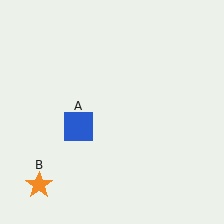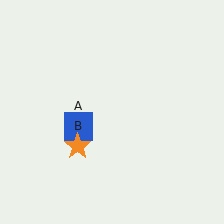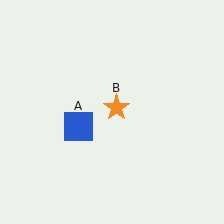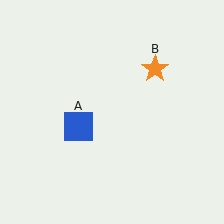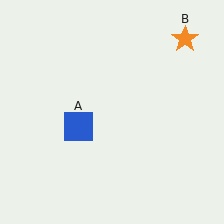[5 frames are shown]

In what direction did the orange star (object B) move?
The orange star (object B) moved up and to the right.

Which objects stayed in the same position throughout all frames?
Blue square (object A) remained stationary.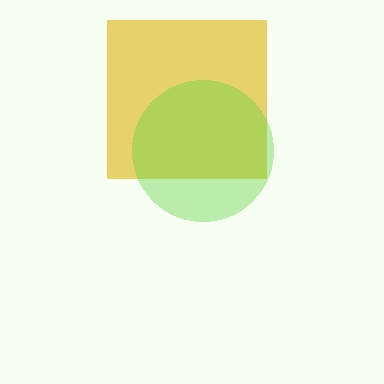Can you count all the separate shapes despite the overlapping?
Yes, there are 2 separate shapes.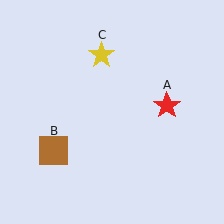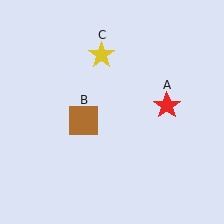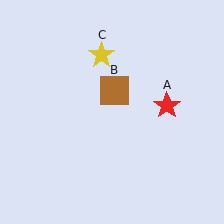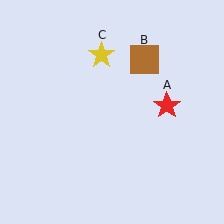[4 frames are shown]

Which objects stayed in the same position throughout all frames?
Red star (object A) and yellow star (object C) remained stationary.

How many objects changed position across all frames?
1 object changed position: brown square (object B).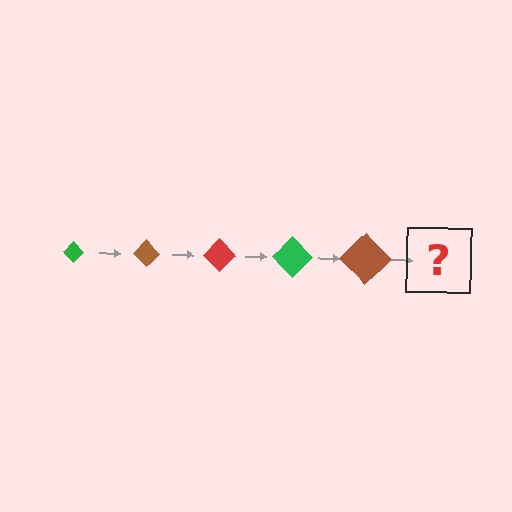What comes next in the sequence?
The next element should be a red diamond, larger than the previous one.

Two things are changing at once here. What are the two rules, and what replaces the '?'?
The two rules are that the diamond grows larger each step and the color cycles through green, brown, and red. The '?' should be a red diamond, larger than the previous one.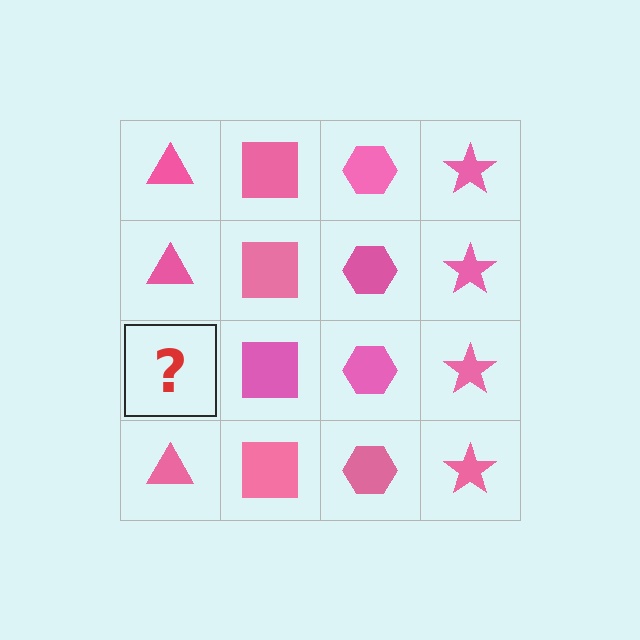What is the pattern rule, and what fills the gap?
The rule is that each column has a consistent shape. The gap should be filled with a pink triangle.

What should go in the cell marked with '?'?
The missing cell should contain a pink triangle.